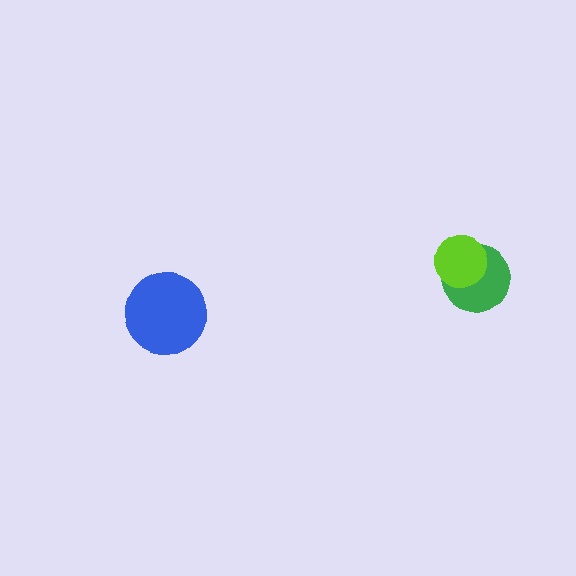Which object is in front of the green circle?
The lime circle is in front of the green circle.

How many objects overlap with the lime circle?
1 object overlaps with the lime circle.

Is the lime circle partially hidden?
No, no other shape covers it.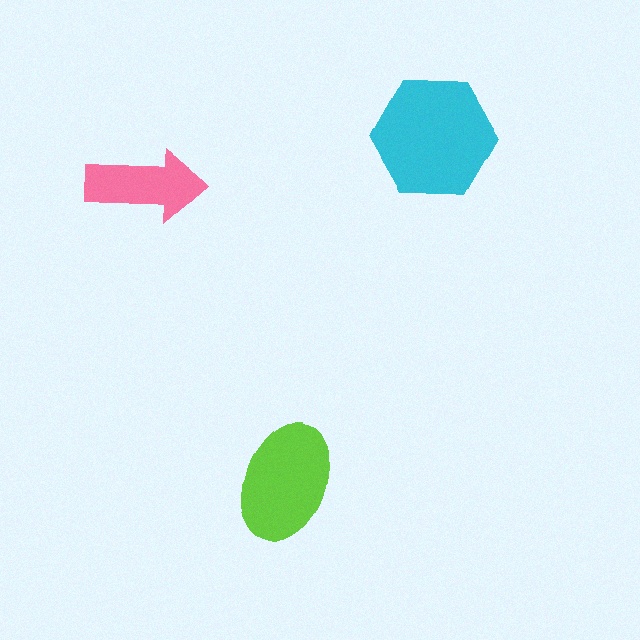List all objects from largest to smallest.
The cyan hexagon, the lime ellipse, the pink arrow.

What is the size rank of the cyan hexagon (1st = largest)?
1st.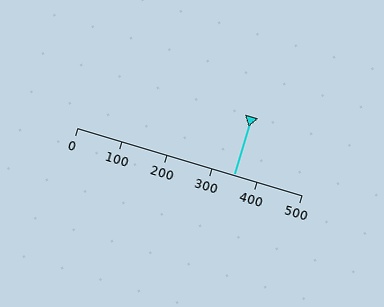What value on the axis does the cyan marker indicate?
The marker indicates approximately 350.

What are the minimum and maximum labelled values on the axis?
The axis runs from 0 to 500.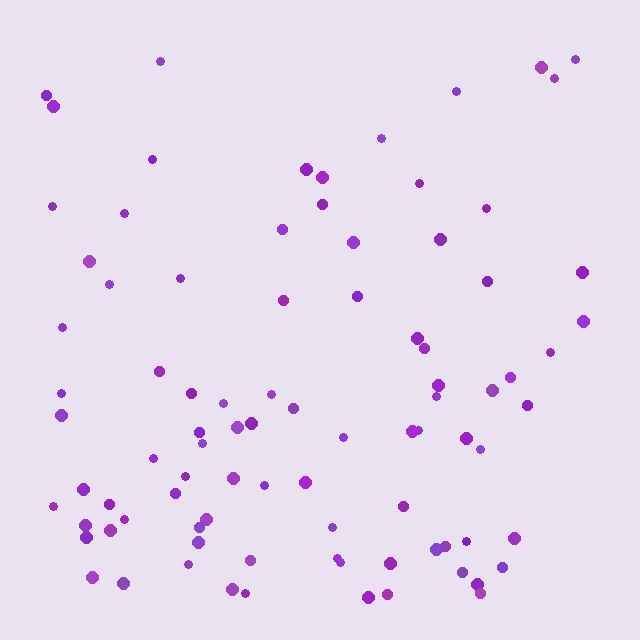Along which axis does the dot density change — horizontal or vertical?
Vertical.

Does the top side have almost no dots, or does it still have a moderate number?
Still a moderate number, just noticeably fewer than the bottom.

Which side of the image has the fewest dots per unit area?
The top.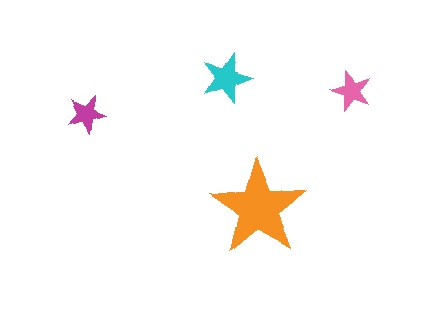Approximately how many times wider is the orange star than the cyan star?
About 2 times wider.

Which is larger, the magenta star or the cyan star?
The cyan one.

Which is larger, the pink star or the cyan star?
The cyan one.